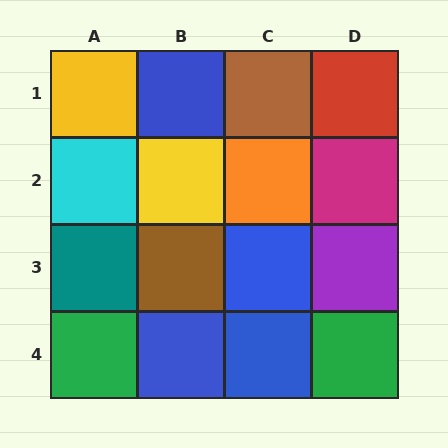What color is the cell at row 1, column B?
Blue.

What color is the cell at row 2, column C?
Orange.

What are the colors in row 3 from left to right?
Teal, brown, blue, purple.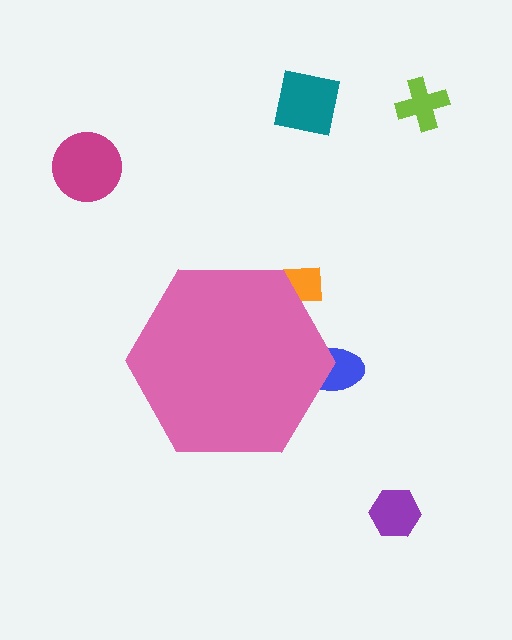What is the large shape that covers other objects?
A pink hexagon.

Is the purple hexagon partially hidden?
No, the purple hexagon is fully visible.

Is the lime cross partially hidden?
No, the lime cross is fully visible.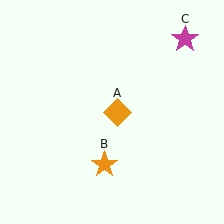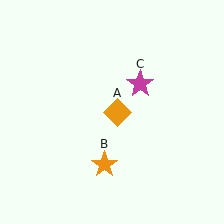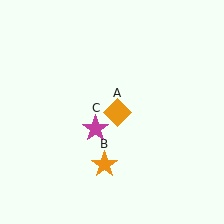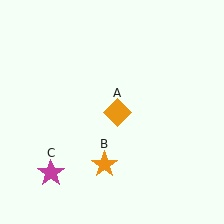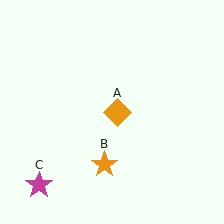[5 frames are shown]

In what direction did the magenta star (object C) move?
The magenta star (object C) moved down and to the left.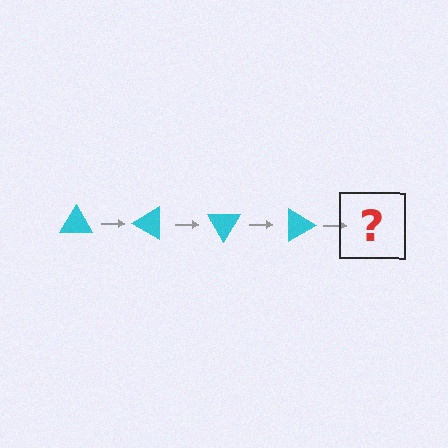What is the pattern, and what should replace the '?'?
The pattern is that the triangle rotates 30 degrees each step. The '?' should be a cyan triangle rotated 120 degrees.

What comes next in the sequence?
The next element should be a cyan triangle rotated 120 degrees.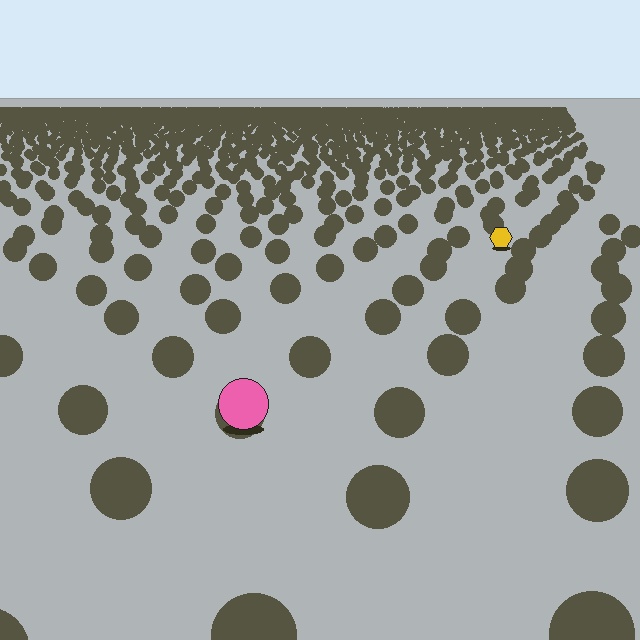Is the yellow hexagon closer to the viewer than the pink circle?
No. The pink circle is closer — you can tell from the texture gradient: the ground texture is coarser near it.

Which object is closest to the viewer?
The pink circle is closest. The texture marks near it are larger and more spread out.